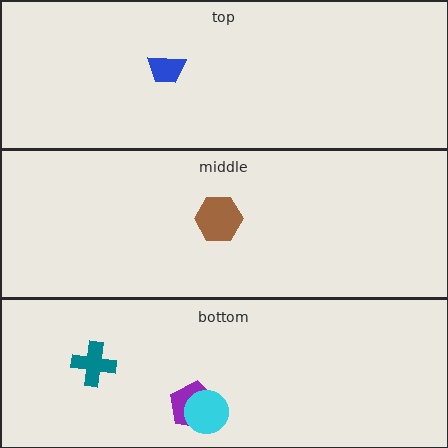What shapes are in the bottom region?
The purple pentagon, the cyan circle, the teal cross.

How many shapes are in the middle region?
1.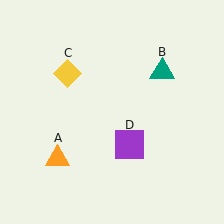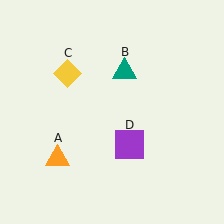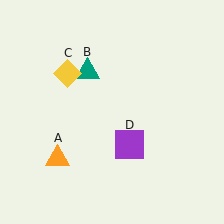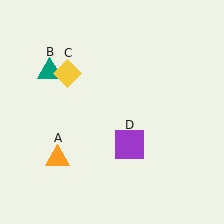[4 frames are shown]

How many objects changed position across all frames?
1 object changed position: teal triangle (object B).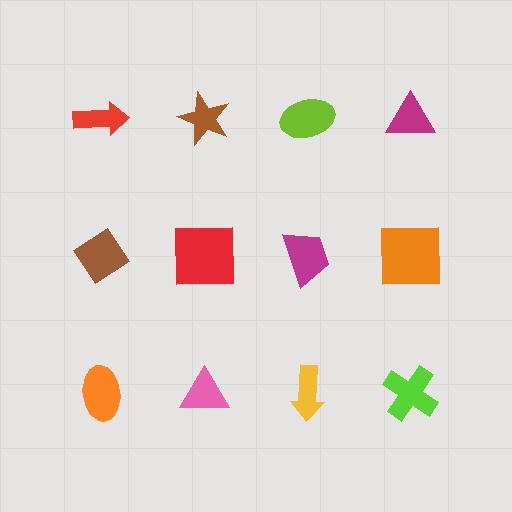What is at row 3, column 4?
A lime cross.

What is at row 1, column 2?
A brown star.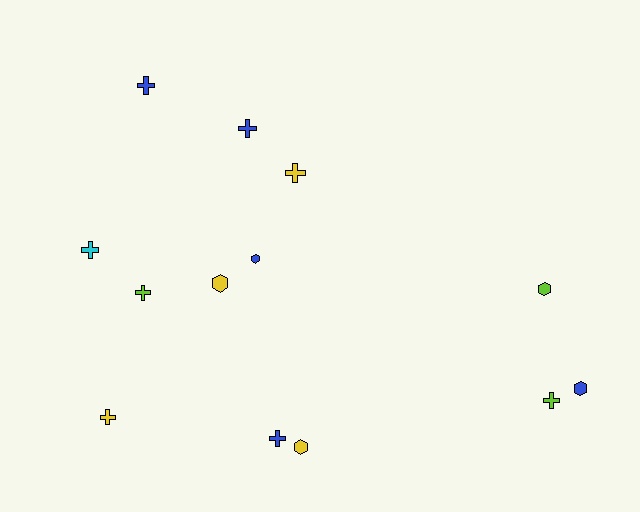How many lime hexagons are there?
There is 1 lime hexagon.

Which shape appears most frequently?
Cross, with 8 objects.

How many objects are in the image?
There are 13 objects.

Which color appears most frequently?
Blue, with 5 objects.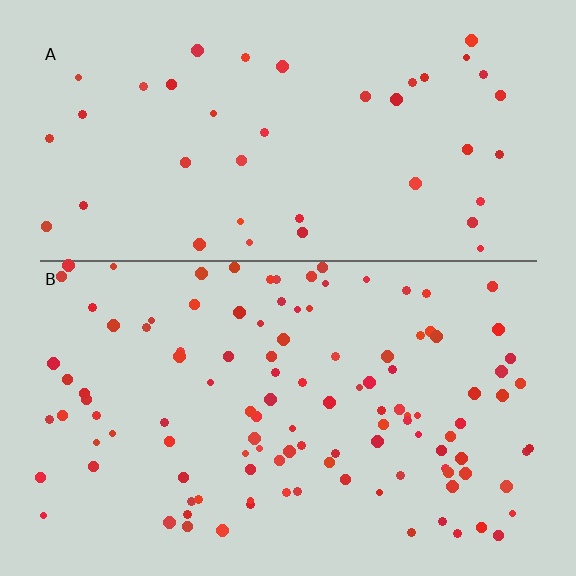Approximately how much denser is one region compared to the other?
Approximately 2.7× — region B over region A.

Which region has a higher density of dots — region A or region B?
B (the bottom).